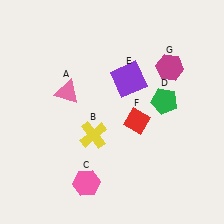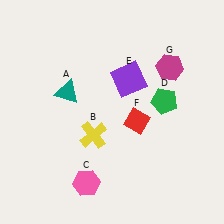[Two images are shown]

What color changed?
The triangle (A) changed from pink in Image 1 to teal in Image 2.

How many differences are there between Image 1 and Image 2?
There is 1 difference between the two images.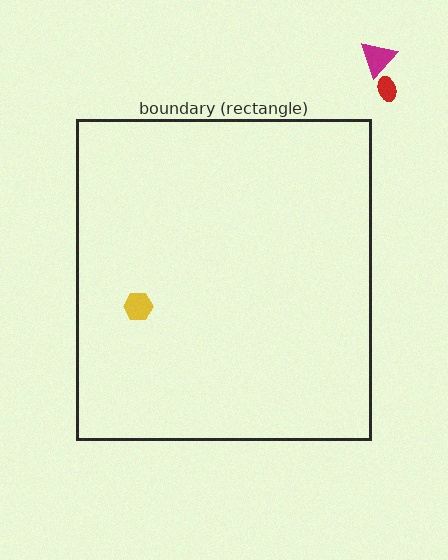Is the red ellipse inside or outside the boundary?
Outside.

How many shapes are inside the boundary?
1 inside, 2 outside.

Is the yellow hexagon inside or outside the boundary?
Inside.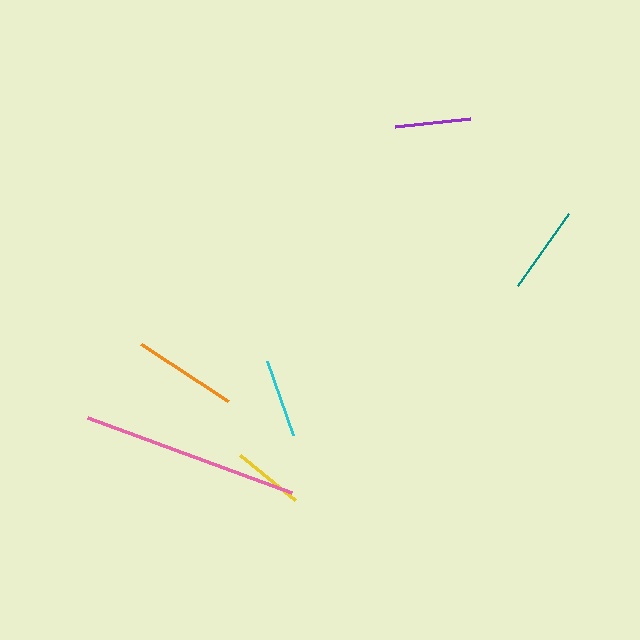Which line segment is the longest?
The pink line is the longest at approximately 218 pixels.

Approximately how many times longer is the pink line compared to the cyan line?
The pink line is approximately 2.8 times the length of the cyan line.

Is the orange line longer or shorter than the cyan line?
The orange line is longer than the cyan line.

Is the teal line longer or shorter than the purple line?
The teal line is longer than the purple line.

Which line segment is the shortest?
The yellow line is the shortest at approximately 70 pixels.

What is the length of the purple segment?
The purple segment is approximately 75 pixels long.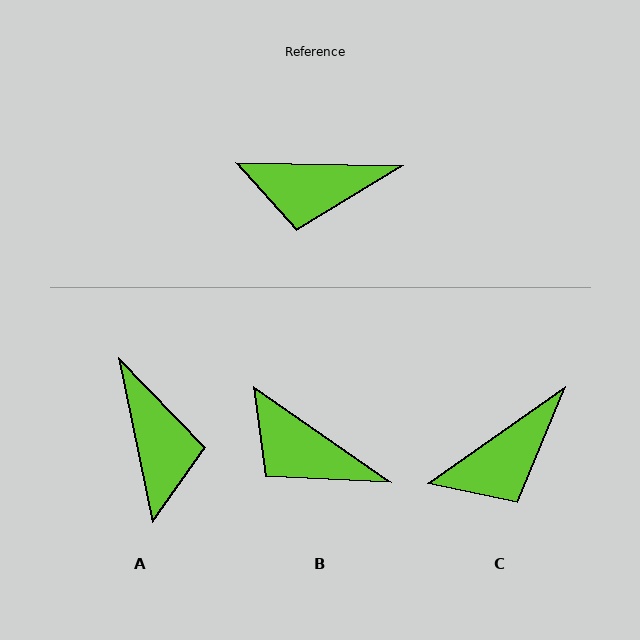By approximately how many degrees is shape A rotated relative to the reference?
Approximately 103 degrees counter-clockwise.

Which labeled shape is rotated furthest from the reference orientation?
A, about 103 degrees away.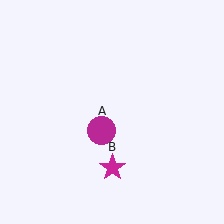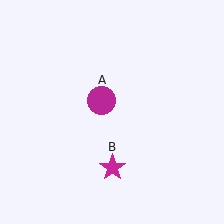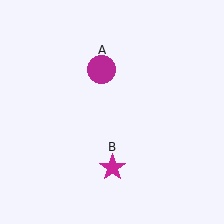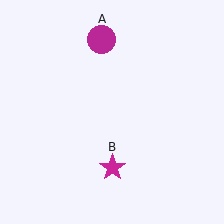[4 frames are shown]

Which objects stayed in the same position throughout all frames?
Magenta star (object B) remained stationary.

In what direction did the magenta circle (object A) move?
The magenta circle (object A) moved up.